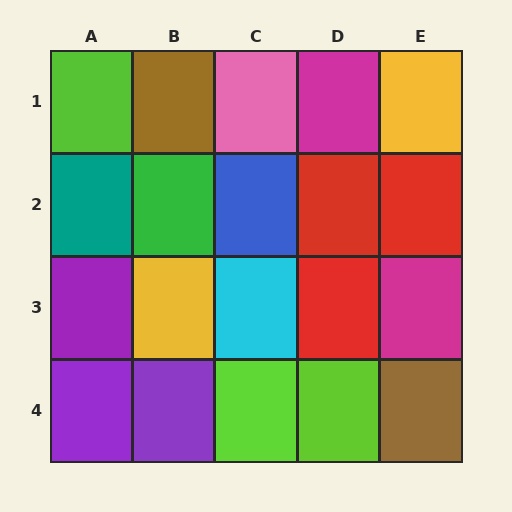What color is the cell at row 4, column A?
Purple.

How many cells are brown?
2 cells are brown.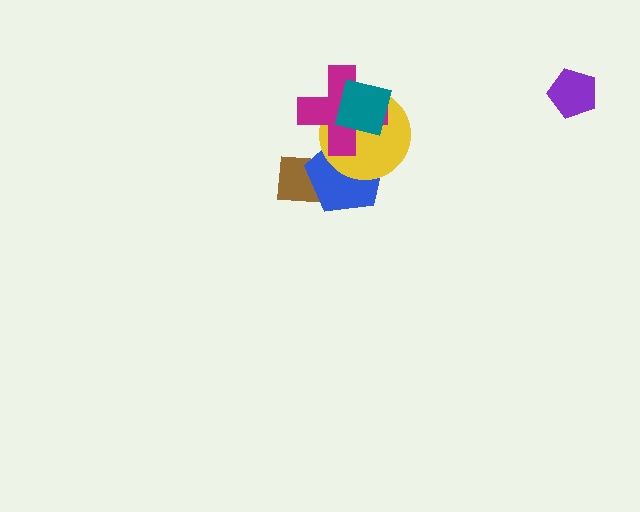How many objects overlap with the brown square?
1 object overlaps with the brown square.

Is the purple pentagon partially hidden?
No, no other shape covers it.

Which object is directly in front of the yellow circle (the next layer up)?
The magenta cross is directly in front of the yellow circle.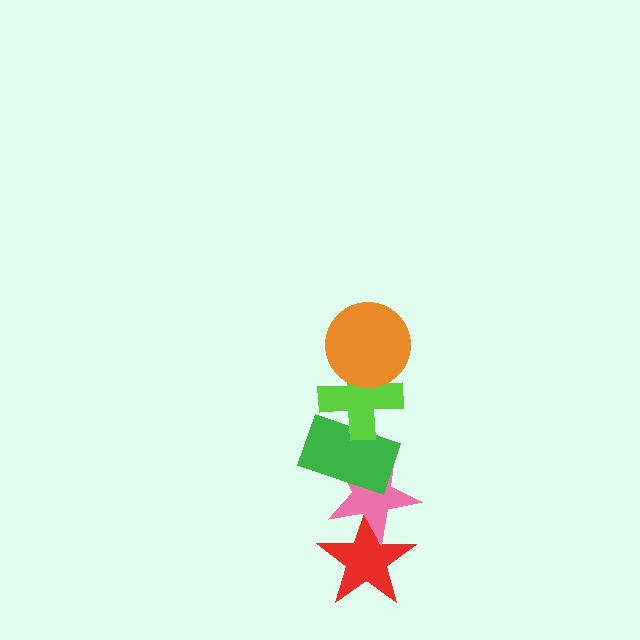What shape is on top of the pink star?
The green rectangle is on top of the pink star.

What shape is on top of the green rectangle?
The lime cross is on top of the green rectangle.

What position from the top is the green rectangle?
The green rectangle is 3rd from the top.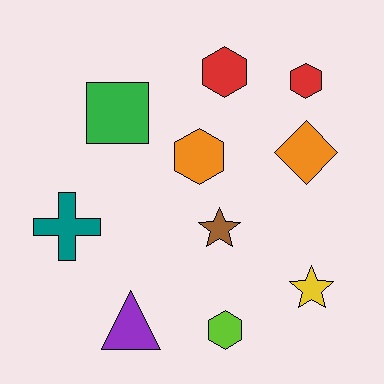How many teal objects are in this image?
There is 1 teal object.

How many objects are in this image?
There are 10 objects.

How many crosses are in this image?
There is 1 cross.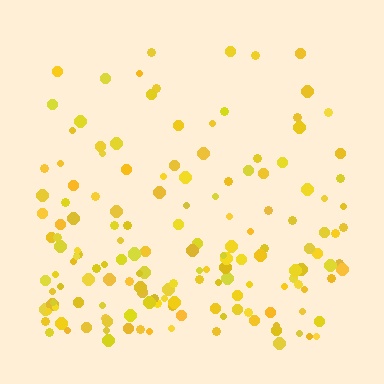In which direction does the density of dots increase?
From top to bottom, with the bottom side densest.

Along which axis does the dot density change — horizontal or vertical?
Vertical.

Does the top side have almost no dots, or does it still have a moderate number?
Still a moderate number, just noticeably fewer than the bottom.